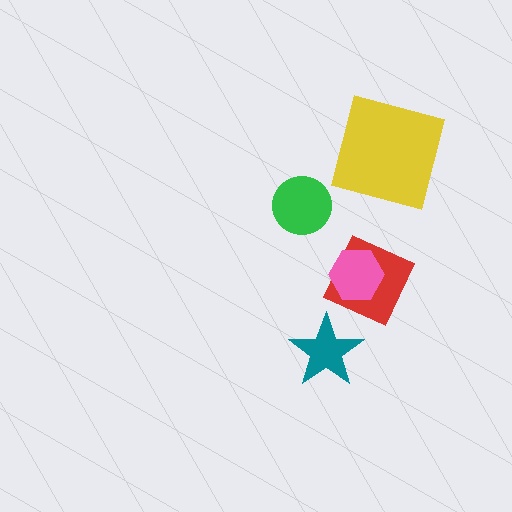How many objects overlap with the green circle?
0 objects overlap with the green circle.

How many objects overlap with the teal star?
0 objects overlap with the teal star.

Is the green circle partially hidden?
No, no other shape covers it.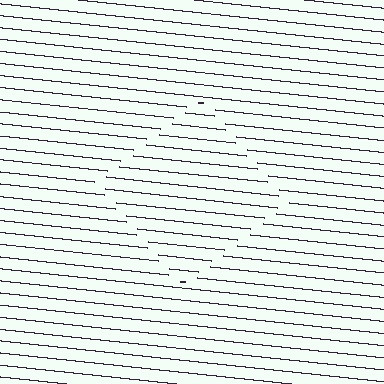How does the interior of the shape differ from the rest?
The interior of the shape contains the same grating, shifted by half a period — the contour is defined by the phase discontinuity where line-ends from the inner and outer gratings abut.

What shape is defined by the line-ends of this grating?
An illusory square. The interior of the shape contains the same grating, shifted by half a period — the contour is defined by the phase discontinuity where line-ends from the inner and outer gratings abut.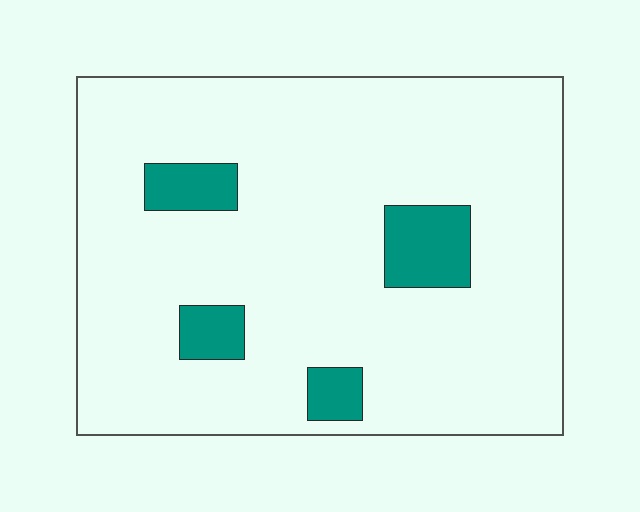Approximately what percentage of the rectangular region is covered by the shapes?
Approximately 10%.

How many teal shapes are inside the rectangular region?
4.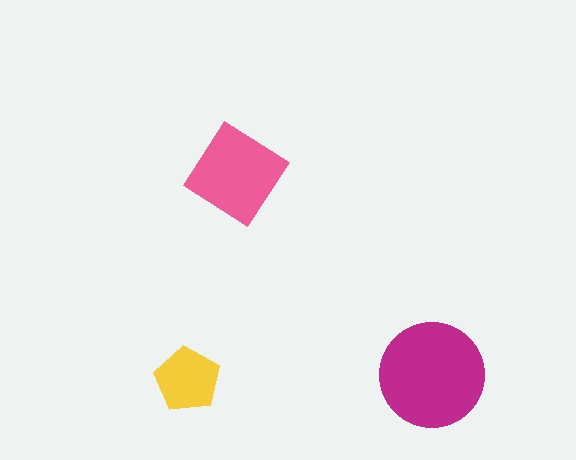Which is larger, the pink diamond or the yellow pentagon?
The pink diamond.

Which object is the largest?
The magenta circle.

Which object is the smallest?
The yellow pentagon.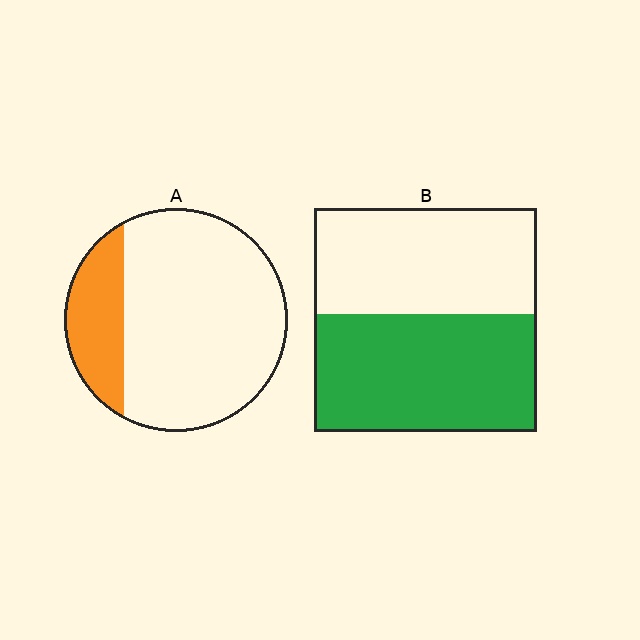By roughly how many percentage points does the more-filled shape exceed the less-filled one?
By roughly 30 percentage points (B over A).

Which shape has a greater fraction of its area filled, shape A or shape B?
Shape B.